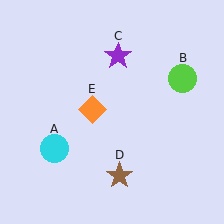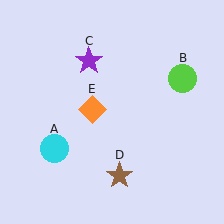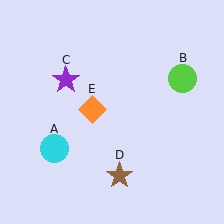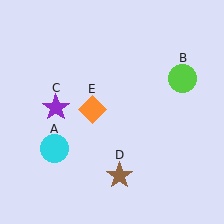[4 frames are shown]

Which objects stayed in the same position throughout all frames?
Cyan circle (object A) and lime circle (object B) and brown star (object D) and orange diamond (object E) remained stationary.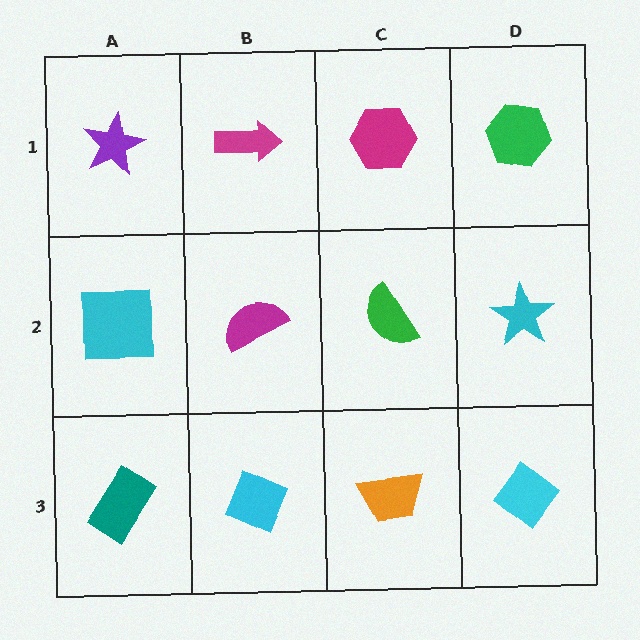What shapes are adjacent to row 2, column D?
A green hexagon (row 1, column D), a cyan diamond (row 3, column D), a green semicircle (row 2, column C).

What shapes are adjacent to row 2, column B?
A magenta arrow (row 1, column B), a cyan diamond (row 3, column B), a cyan square (row 2, column A), a green semicircle (row 2, column C).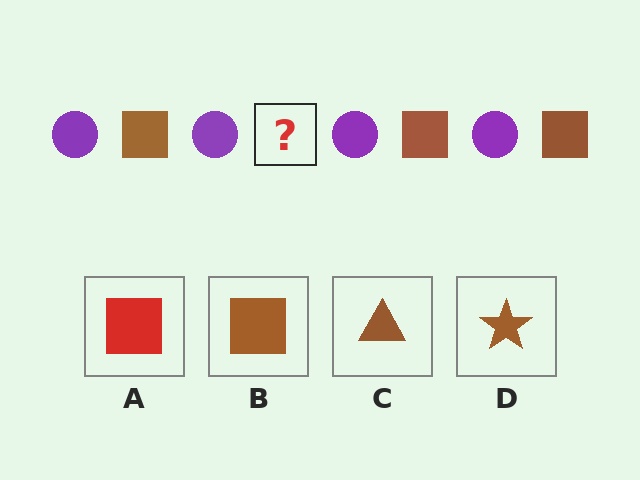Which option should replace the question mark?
Option B.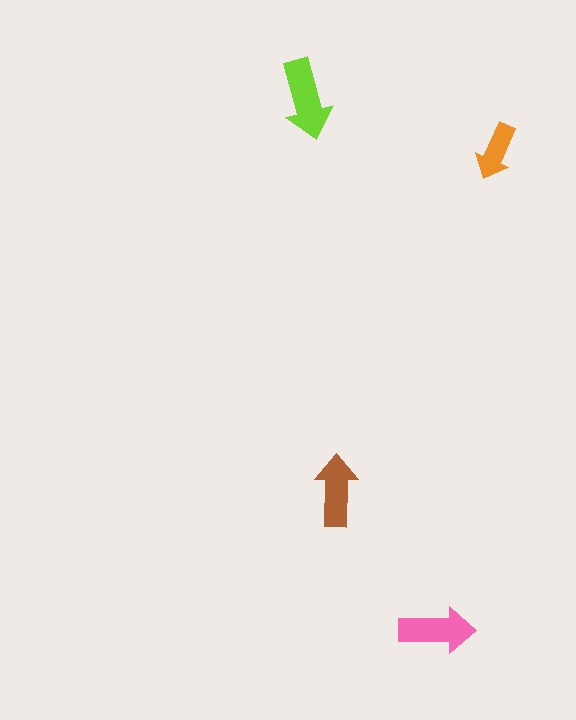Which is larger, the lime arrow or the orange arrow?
The lime one.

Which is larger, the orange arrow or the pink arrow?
The pink one.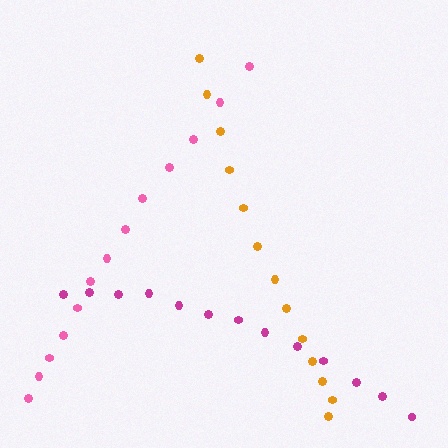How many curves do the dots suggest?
There are 3 distinct paths.